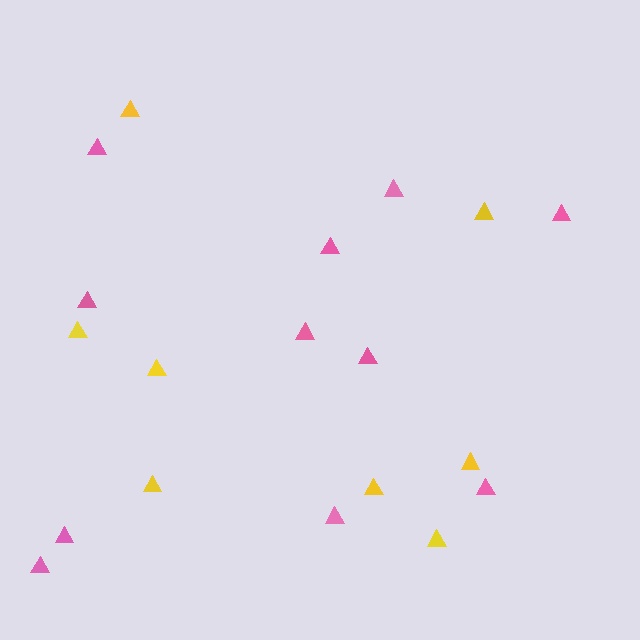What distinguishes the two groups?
There are 2 groups: one group of yellow triangles (8) and one group of pink triangles (11).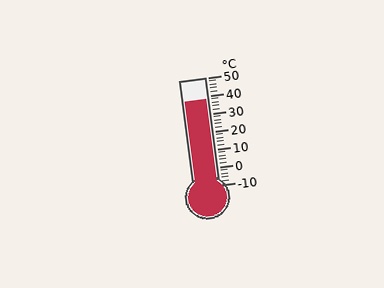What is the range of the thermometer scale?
The thermometer scale ranges from -10°C to 50°C.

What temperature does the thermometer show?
The thermometer shows approximately 38°C.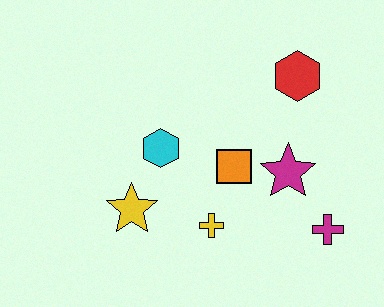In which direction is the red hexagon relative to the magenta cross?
The red hexagon is above the magenta cross.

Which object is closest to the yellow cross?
The orange square is closest to the yellow cross.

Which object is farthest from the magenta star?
The yellow star is farthest from the magenta star.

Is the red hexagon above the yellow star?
Yes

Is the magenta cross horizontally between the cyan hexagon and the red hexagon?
No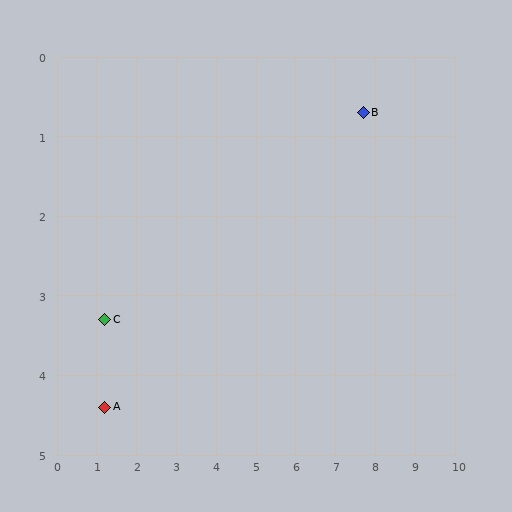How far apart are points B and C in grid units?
Points B and C are about 7.0 grid units apart.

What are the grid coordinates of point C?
Point C is at approximately (1.2, 3.3).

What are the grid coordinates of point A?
Point A is at approximately (1.2, 4.4).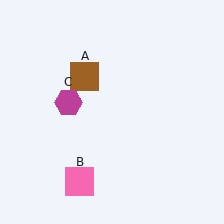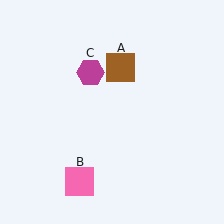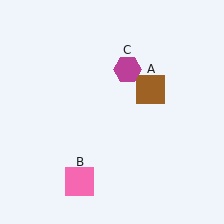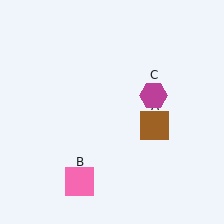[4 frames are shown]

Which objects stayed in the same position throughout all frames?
Pink square (object B) remained stationary.